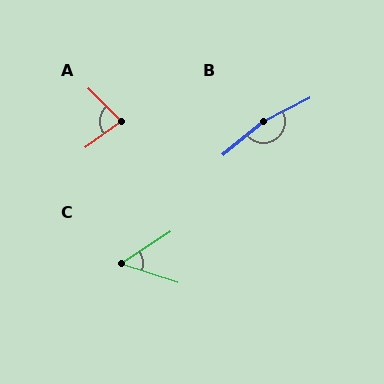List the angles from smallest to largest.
C (51°), A (80°), B (167°).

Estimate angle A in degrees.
Approximately 80 degrees.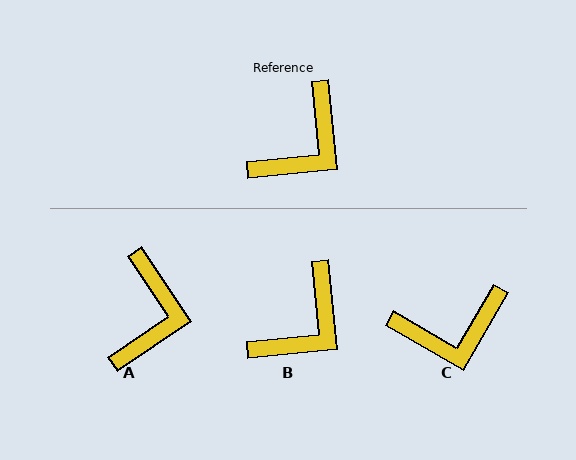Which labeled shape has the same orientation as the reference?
B.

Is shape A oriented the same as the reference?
No, it is off by about 28 degrees.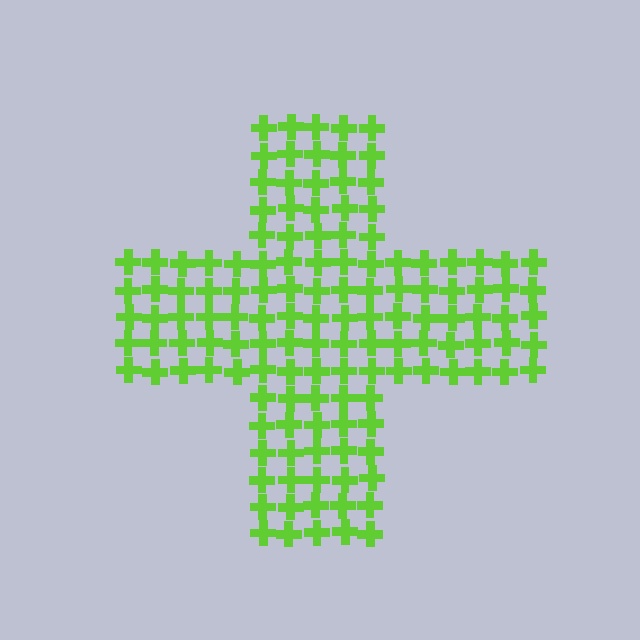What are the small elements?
The small elements are crosses.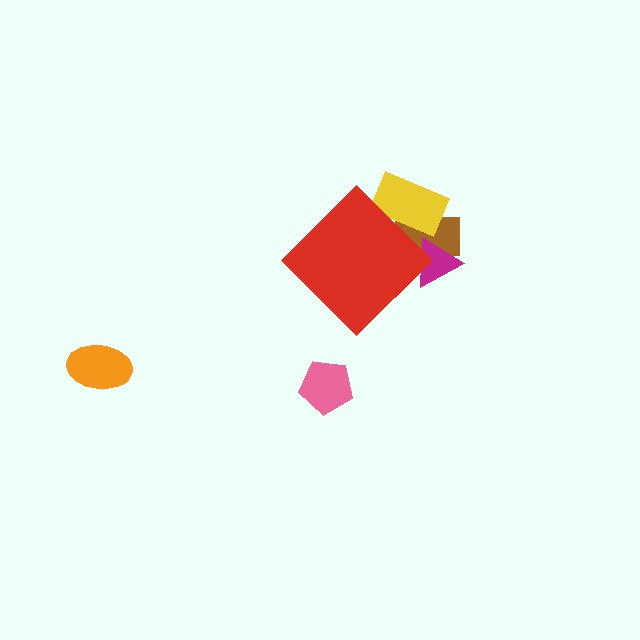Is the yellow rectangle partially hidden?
Yes, the yellow rectangle is partially hidden behind the red diamond.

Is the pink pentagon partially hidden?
No, the pink pentagon is fully visible.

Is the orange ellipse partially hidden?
No, the orange ellipse is fully visible.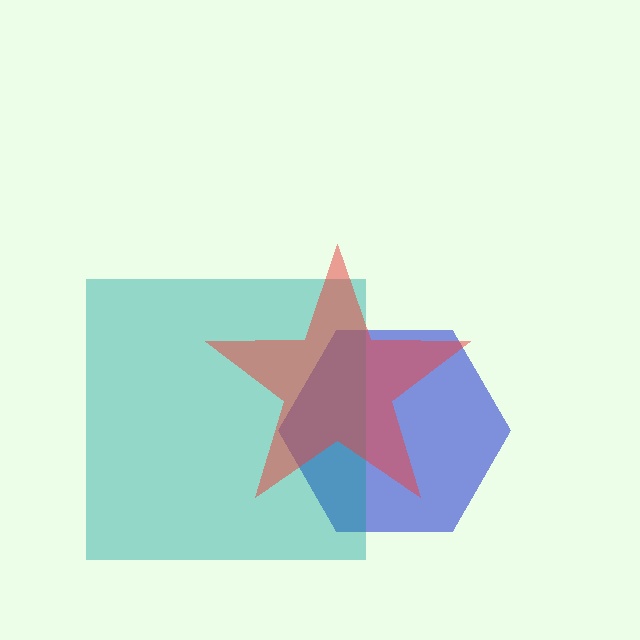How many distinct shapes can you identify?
There are 3 distinct shapes: a blue hexagon, a teal square, a red star.